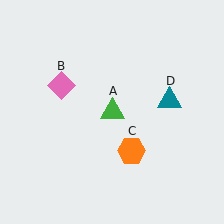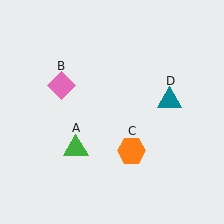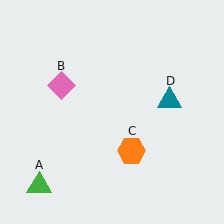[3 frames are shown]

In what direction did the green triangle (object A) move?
The green triangle (object A) moved down and to the left.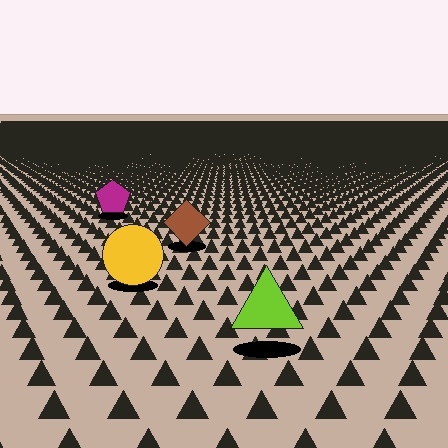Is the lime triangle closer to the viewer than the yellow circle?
Yes. The lime triangle is closer — you can tell from the texture gradient: the ground texture is coarser near it.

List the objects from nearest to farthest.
From nearest to farthest: the lime triangle, the yellow circle, the brown diamond, the magenta pentagon.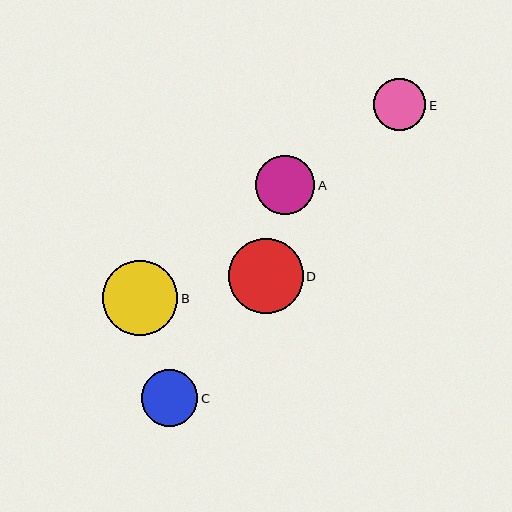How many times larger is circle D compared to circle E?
Circle D is approximately 1.4 times the size of circle E.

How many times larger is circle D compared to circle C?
Circle D is approximately 1.3 times the size of circle C.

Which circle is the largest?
Circle B is the largest with a size of approximately 75 pixels.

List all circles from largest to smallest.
From largest to smallest: B, D, A, C, E.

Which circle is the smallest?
Circle E is the smallest with a size of approximately 52 pixels.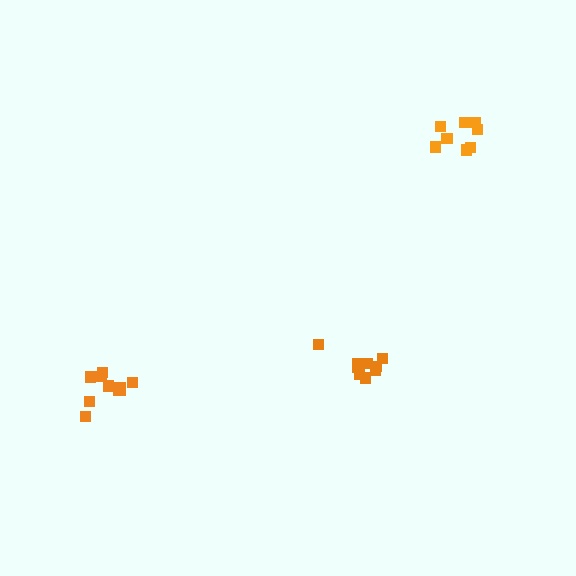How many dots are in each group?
Group 1: 11 dots, Group 2: 10 dots, Group 3: 8 dots (29 total).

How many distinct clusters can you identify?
There are 3 distinct clusters.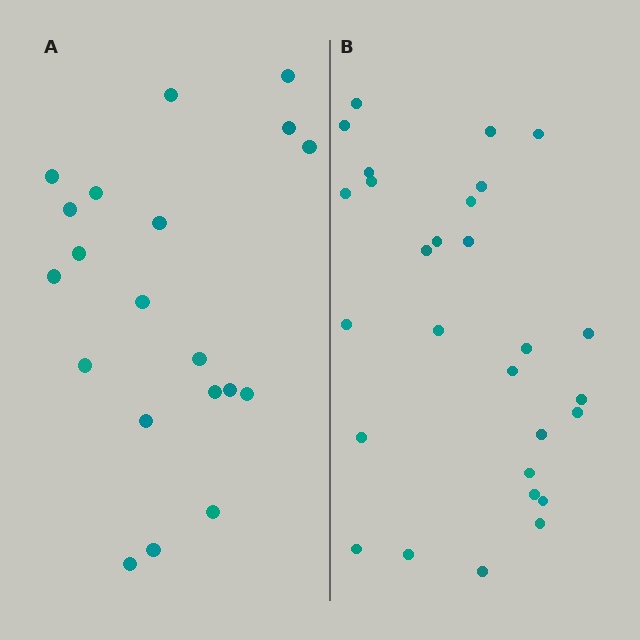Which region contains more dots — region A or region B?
Region B (the right region) has more dots.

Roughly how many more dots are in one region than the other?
Region B has roughly 8 or so more dots than region A.